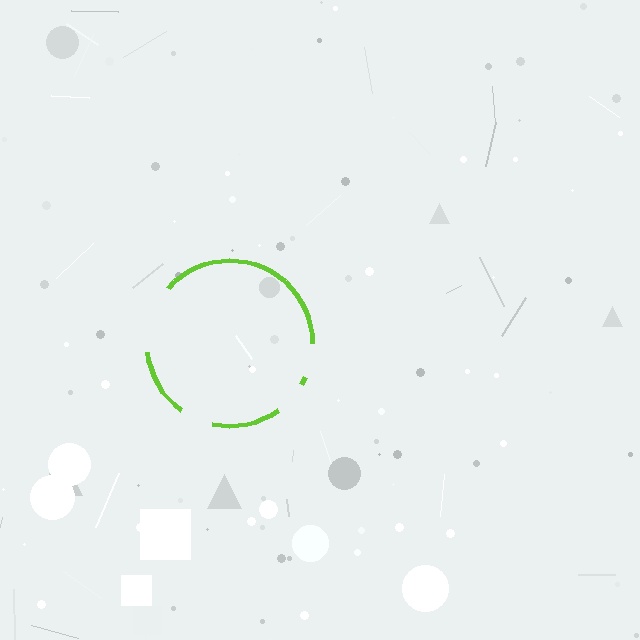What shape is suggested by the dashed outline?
The dashed outline suggests a circle.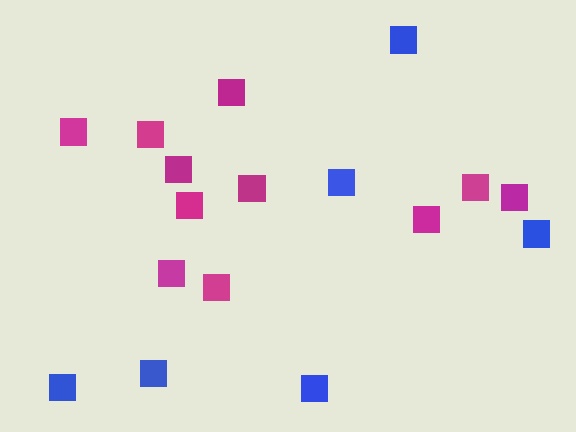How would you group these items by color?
There are 2 groups: one group of blue squares (6) and one group of magenta squares (11).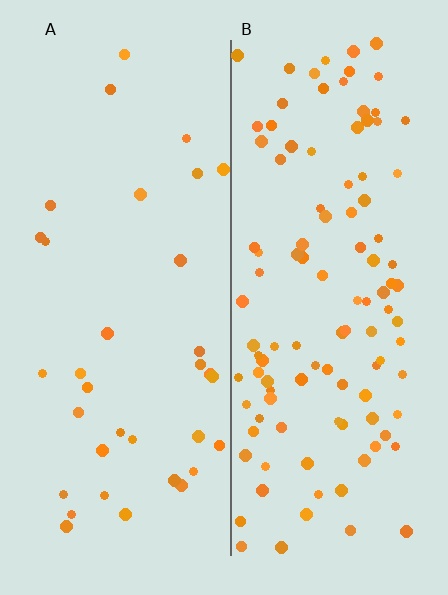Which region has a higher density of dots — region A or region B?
B (the right).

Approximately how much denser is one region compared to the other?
Approximately 3.2× — region B over region A.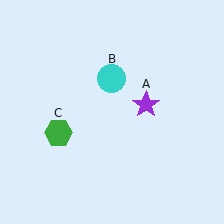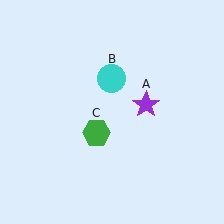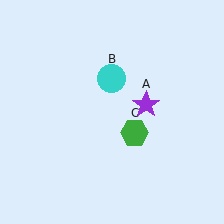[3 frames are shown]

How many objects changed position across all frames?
1 object changed position: green hexagon (object C).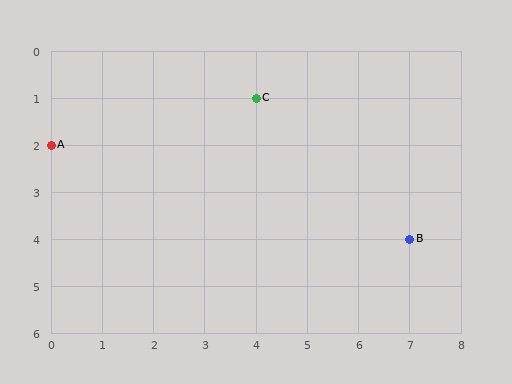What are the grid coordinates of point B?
Point B is at grid coordinates (7, 4).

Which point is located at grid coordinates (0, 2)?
Point A is at (0, 2).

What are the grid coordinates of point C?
Point C is at grid coordinates (4, 1).